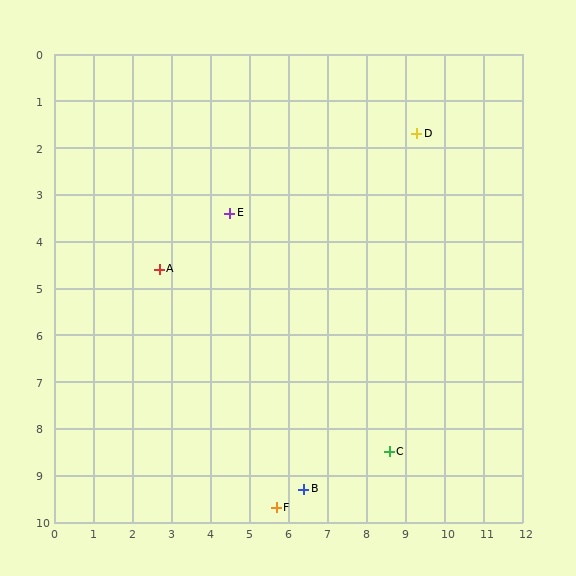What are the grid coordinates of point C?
Point C is at approximately (8.6, 8.5).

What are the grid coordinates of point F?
Point F is at approximately (5.7, 9.7).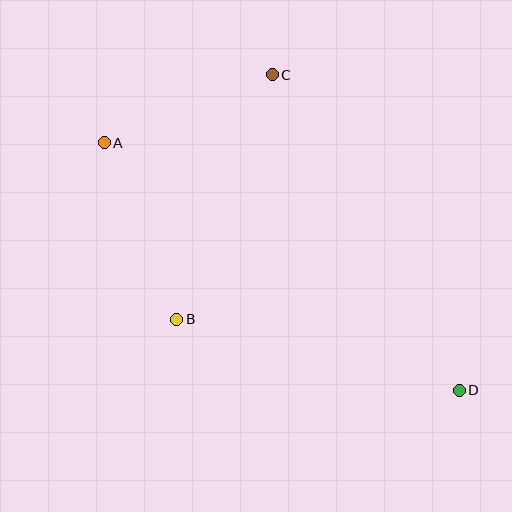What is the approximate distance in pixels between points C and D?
The distance between C and D is approximately 367 pixels.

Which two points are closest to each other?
Points A and C are closest to each other.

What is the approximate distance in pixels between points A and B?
The distance between A and B is approximately 191 pixels.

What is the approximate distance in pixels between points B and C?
The distance between B and C is approximately 263 pixels.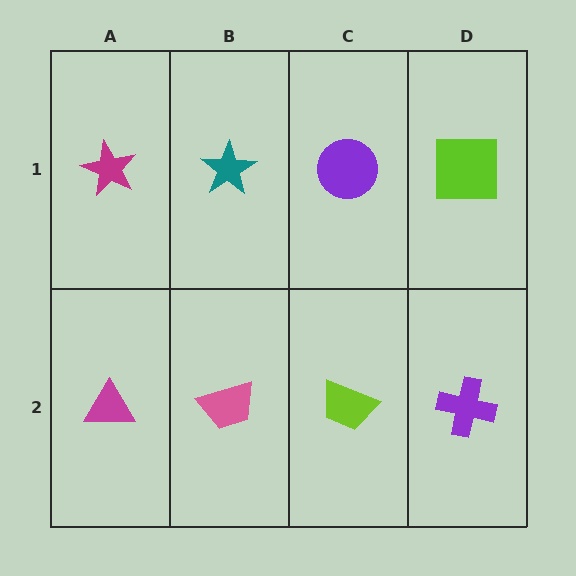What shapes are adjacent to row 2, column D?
A lime square (row 1, column D), a lime trapezoid (row 2, column C).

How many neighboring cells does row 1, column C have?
3.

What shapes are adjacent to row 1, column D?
A purple cross (row 2, column D), a purple circle (row 1, column C).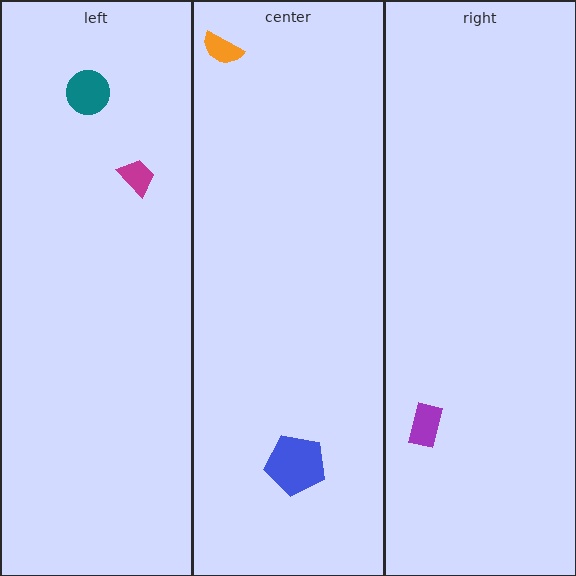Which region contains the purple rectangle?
The right region.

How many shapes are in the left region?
2.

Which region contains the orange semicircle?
The center region.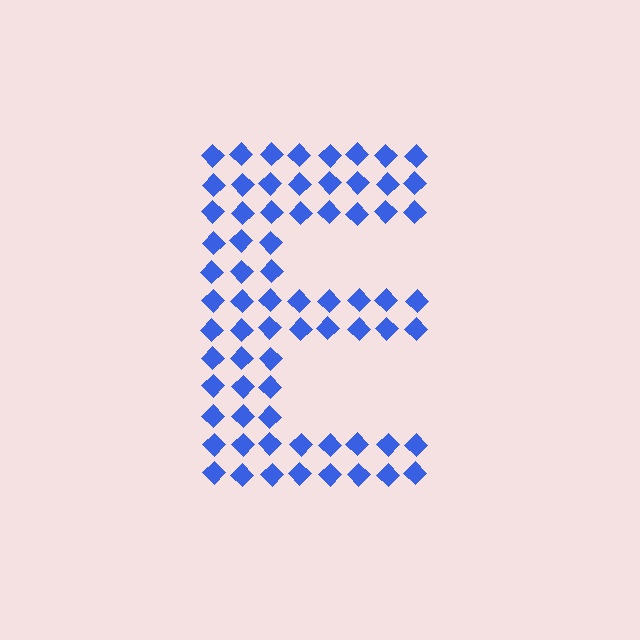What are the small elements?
The small elements are diamonds.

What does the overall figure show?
The overall figure shows the letter E.